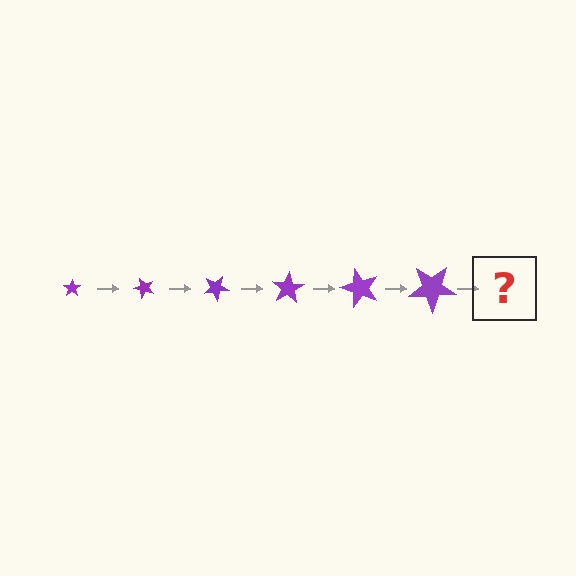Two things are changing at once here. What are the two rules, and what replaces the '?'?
The two rules are that the star grows larger each step and it rotates 50 degrees each step. The '?' should be a star, larger than the previous one and rotated 300 degrees from the start.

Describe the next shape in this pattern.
It should be a star, larger than the previous one and rotated 300 degrees from the start.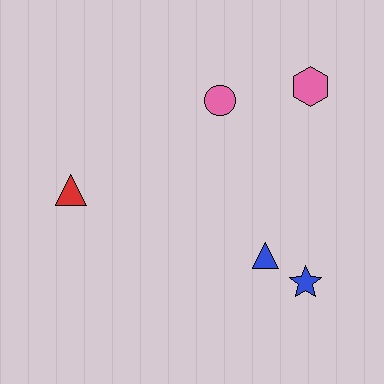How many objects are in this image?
There are 5 objects.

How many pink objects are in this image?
There are 2 pink objects.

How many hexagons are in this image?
There is 1 hexagon.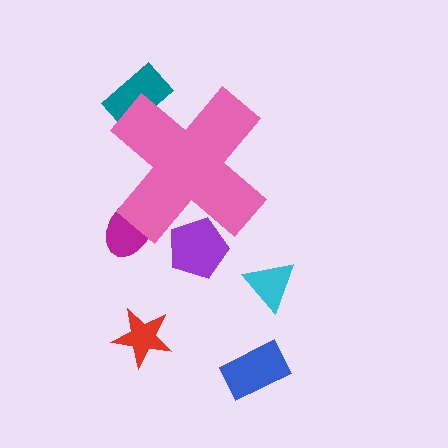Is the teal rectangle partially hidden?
Yes, the teal rectangle is partially hidden behind the pink cross.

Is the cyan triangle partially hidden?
No, the cyan triangle is fully visible.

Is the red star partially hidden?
No, the red star is fully visible.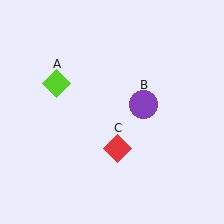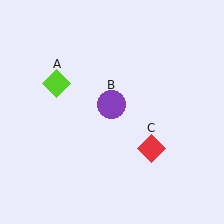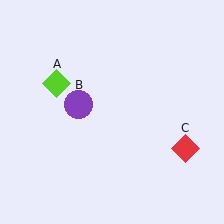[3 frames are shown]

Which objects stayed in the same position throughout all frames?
Lime diamond (object A) remained stationary.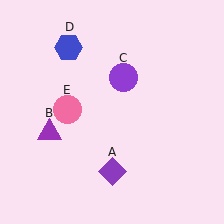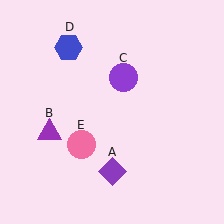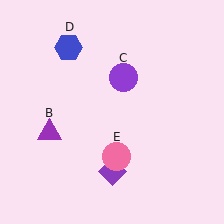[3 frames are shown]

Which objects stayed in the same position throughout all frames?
Purple diamond (object A) and purple triangle (object B) and purple circle (object C) and blue hexagon (object D) remained stationary.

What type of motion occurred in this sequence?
The pink circle (object E) rotated counterclockwise around the center of the scene.